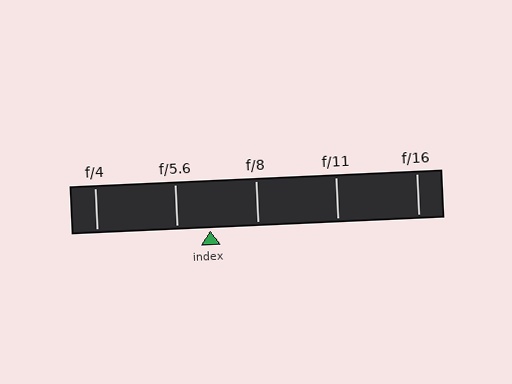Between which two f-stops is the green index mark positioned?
The index mark is between f/5.6 and f/8.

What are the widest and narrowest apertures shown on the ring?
The widest aperture shown is f/4 and the narrowest is f/16.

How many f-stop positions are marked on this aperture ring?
There are 5 f-stop positions marked.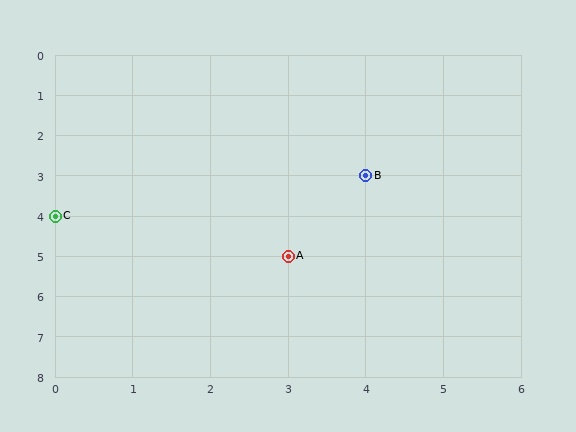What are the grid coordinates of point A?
Point A is at grid coordinates (3, 5).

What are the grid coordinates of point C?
Point C is at grid coordinates (0, 4).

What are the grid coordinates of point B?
Point B is at grid coordinates (4, 3).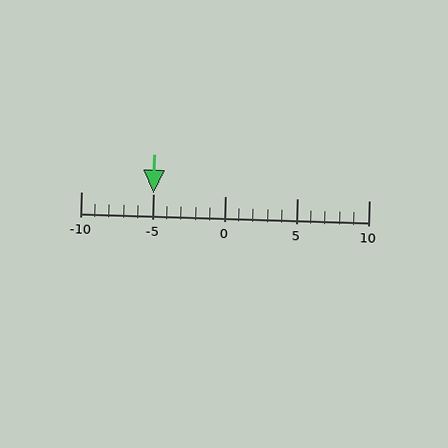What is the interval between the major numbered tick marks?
The major tick marks are spaced 5 units apart.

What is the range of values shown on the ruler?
The ruler shows values from -10 to 10.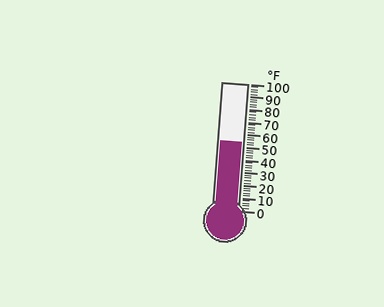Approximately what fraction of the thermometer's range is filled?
The thermometer is filled to approximately 55% of its range.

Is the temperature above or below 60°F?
The temperature is below 60°F.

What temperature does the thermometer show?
The thermometer shows approximately 54°F.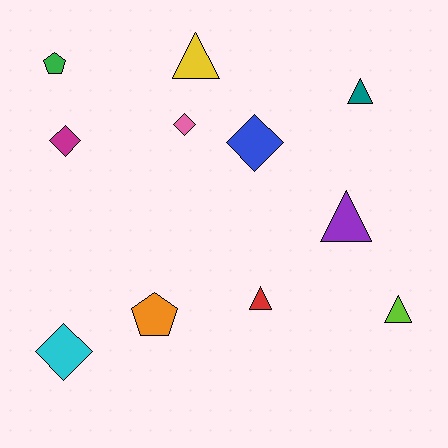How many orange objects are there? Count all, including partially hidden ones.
There is 1 orange object.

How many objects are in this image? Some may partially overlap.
There are 11 objects.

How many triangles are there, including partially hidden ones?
There are 5 triangles.